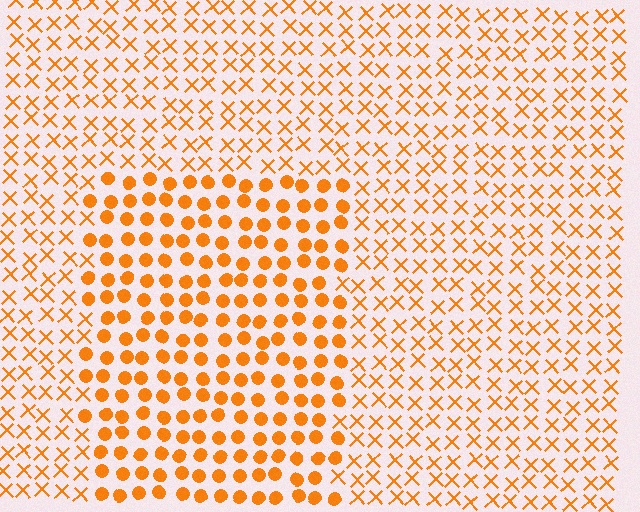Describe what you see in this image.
The image is filled with small orange elements arranged in a uniform grid. A rectangle-shaped region contains circles, while the surrounding area contains X marks. The boundary is defined purely by the change in element shape.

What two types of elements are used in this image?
The image uses circles inside the rectangle region and X marks outside it.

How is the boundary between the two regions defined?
The boundary is defined by a change in element shape: circles inside vs. X marks outside. All elements share the same color and spacing.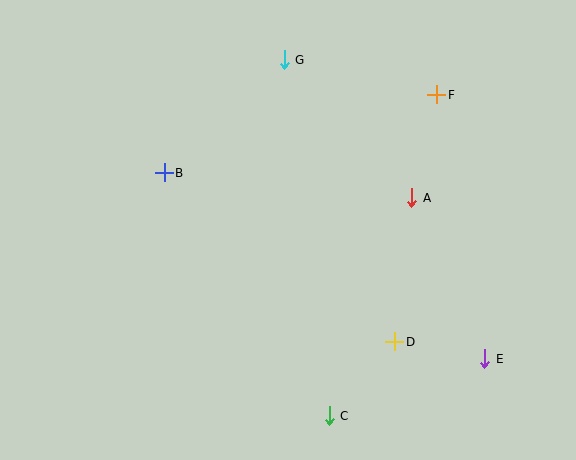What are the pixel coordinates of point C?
Point C is at (329, 416).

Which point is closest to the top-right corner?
Point F is closest to the top-right corner.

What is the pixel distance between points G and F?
The distance between G and F is 156 pixels.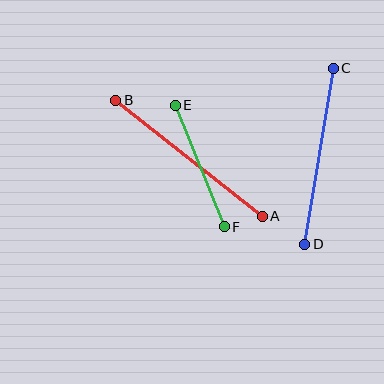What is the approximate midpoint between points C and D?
The midpoint is at approximately (319, 156) pixels.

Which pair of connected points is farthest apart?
Points A and B are farthest apart.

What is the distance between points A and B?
The distance is approximately 187 pixels.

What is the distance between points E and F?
The distance is approximately 131 pixels.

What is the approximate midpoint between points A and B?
The midpoint is at approximately (189, 158) pixels.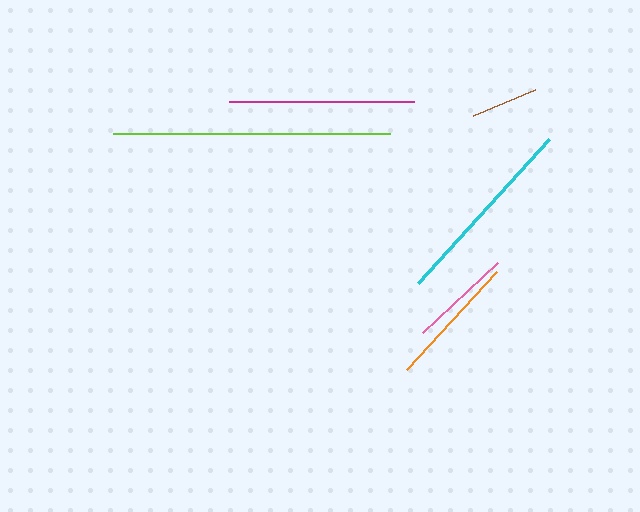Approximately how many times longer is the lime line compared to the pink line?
The lime line is approximately 2.7 times the length of the pink line.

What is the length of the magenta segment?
The magenta segment is approximately 184 pixels long.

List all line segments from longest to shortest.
From longest to shortest: lime, cyan, magenta, orange, pink, brown.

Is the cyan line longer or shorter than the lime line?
The lime line is longer than the cyan line.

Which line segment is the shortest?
The brown line is the shortest at approximately 68 pixels.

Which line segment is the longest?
The lime line is the longest at approximately 277 pixels.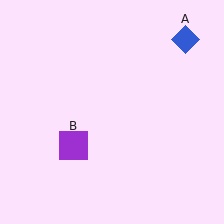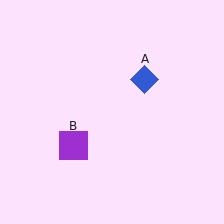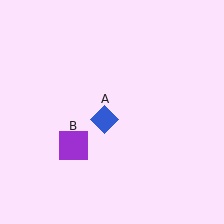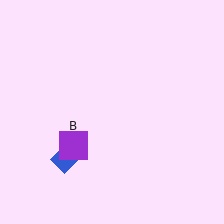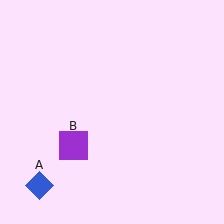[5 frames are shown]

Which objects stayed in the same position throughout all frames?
Purple square (object B) remained stationary.